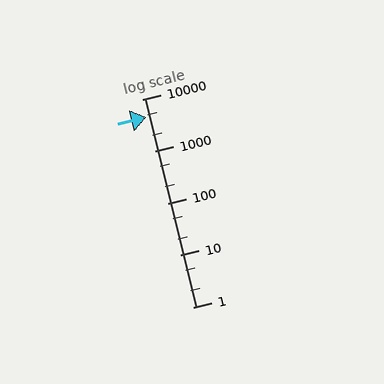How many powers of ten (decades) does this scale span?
The scale spans 4 decades, from 1 to 10000.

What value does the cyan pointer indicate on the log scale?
The pointer indicates approximately 4600.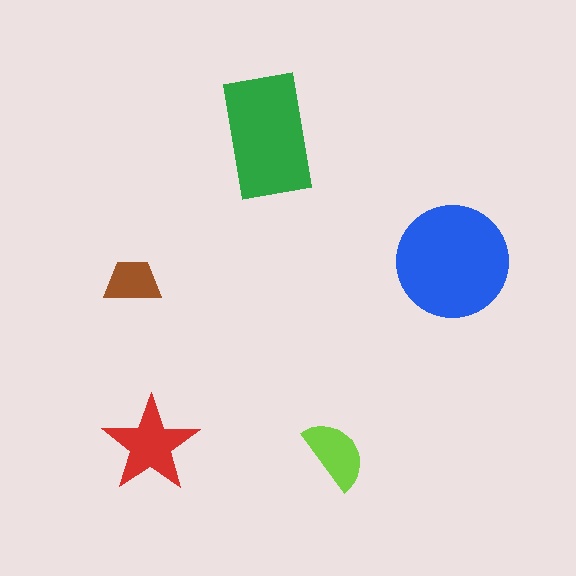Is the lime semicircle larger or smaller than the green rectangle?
Smaller.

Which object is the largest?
The blue circle.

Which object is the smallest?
The brown trapezoid.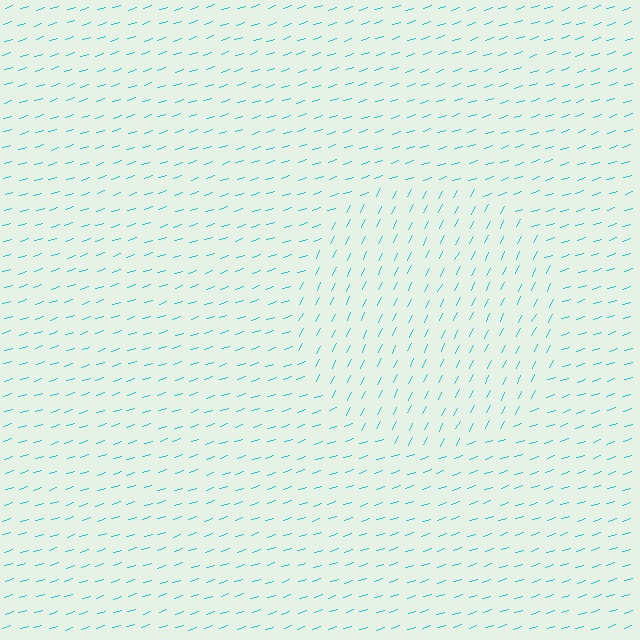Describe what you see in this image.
The image is filled with small cyan line segments. A circle region in the image has lines oriented differently from the surrounding lines, creating a visible texture boundary.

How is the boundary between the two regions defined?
The boundary is defined purely by a change in line orientation (approximately 45 degrees difference). All lines are the same color and thickness.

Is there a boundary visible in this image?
Yes, there is a texture boundary formed by a change in line orientation.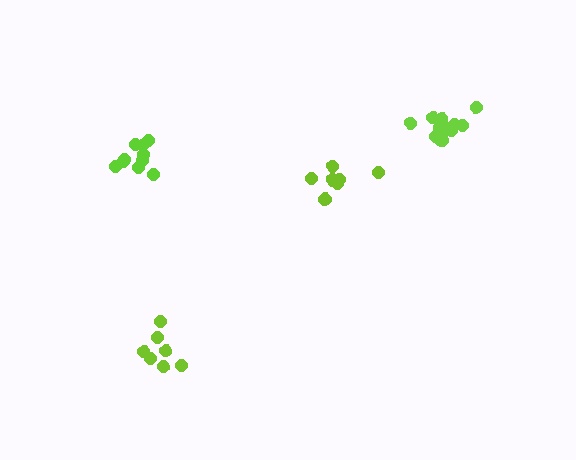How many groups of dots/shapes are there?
There are 4 groups.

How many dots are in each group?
Group 1: 8 dots, Group 2: 13 dots, Group 3: 10 dots, Group 4: 7 dots (38 total).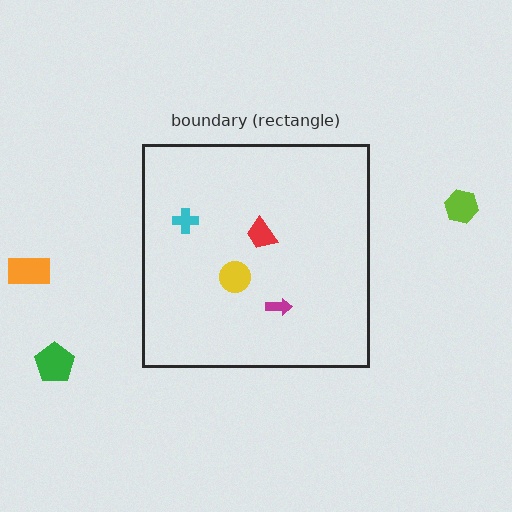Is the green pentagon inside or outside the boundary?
Outside.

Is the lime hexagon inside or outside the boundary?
Outside.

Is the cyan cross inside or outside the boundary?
Inside.